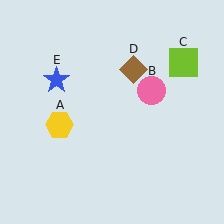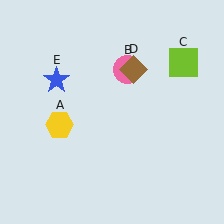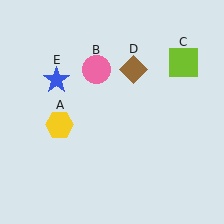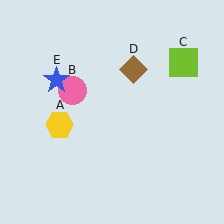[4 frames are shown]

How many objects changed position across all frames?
1 object changed position: pink circle (object B).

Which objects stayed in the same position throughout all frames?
Yellow hexagon (object A) and lime square (object C) and brown diamond (object D) and blue star (object E) remained stationary.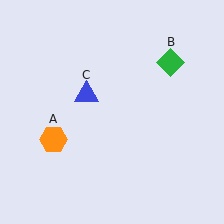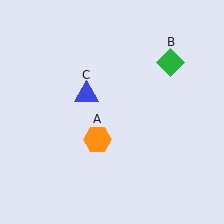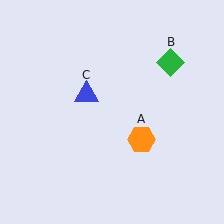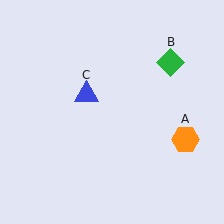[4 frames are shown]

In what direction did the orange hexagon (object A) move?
The orange hexagon (object A) moved right.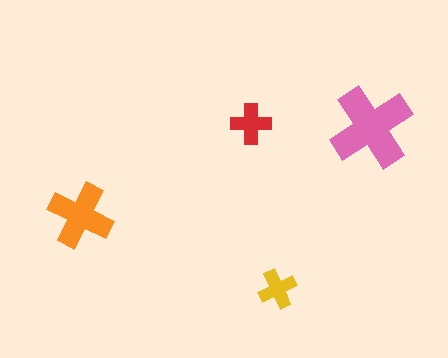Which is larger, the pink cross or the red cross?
The pink one.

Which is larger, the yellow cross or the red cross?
The red one.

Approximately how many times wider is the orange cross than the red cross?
About 1.5 times wider.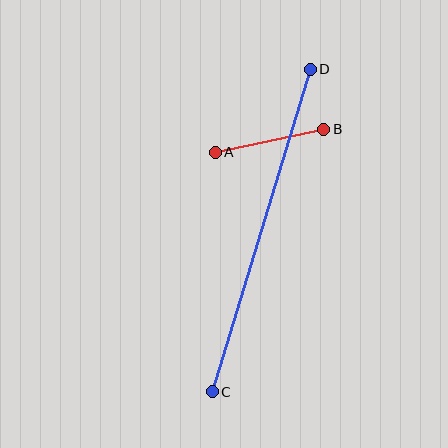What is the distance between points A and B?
The distance is approximately 111 pixels.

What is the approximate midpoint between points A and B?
The midpoint is at approximately (269, 141) pixels.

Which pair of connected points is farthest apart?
Points C and D are farthest apart.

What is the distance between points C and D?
The distance is approximately 337 pixels.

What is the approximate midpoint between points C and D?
The midpoint is at approximately (261, 231) pixels.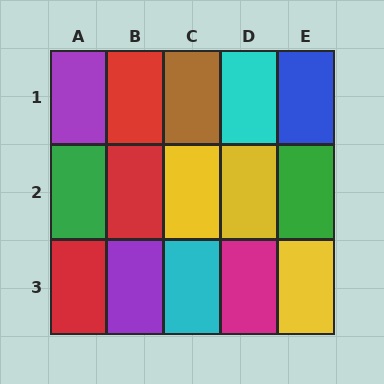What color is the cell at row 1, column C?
Brown.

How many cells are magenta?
1 cell is magenta.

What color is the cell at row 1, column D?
Cyan.